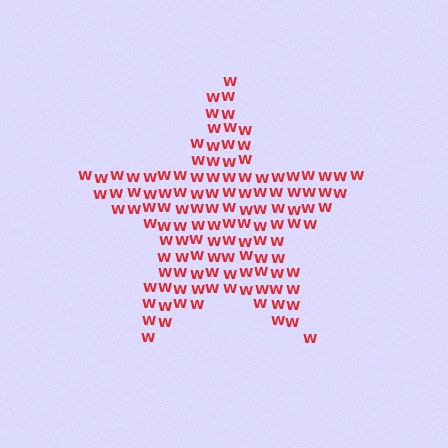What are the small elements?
The small elements are letter W's.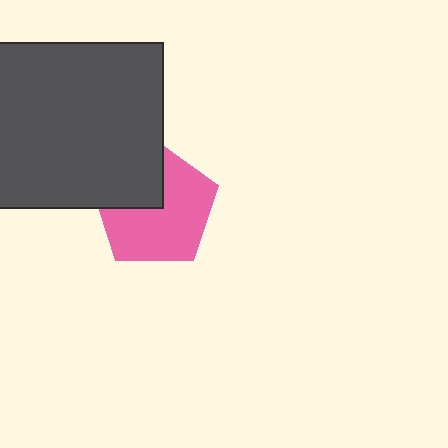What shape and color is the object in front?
The object in front is a dark gray square.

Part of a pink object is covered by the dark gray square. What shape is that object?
It is a pentagon.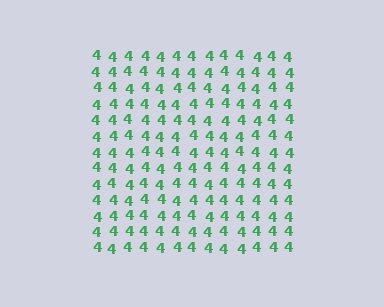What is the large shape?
The large shape is a square.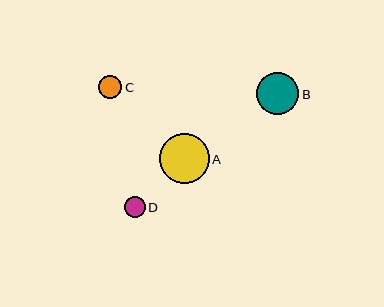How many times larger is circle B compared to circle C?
Circle B is approximately 1.8 times the size of circle C.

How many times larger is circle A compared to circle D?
Circle A is approximately 2.4 times the size of circle D.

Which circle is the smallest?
Circle D is the smallest with a size of approximately 21 pixels.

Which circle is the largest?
Circle A is the largest with a size of approximately 50 pixels.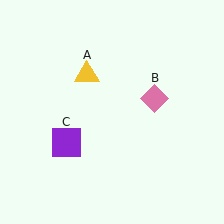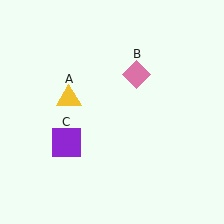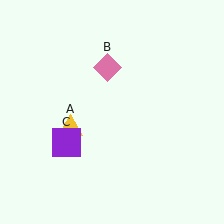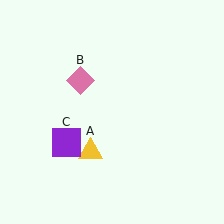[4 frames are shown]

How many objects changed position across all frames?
2 objects changed position: yellow triangle (object A), pink diamond (object B).